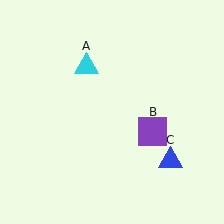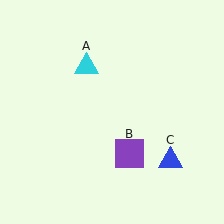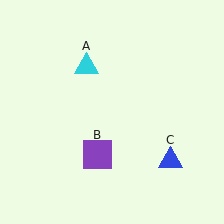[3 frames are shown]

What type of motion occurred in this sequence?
The purple square (object B) rotated clockwise around the center of the scene.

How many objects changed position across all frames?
1 object changed position: purple square (object B).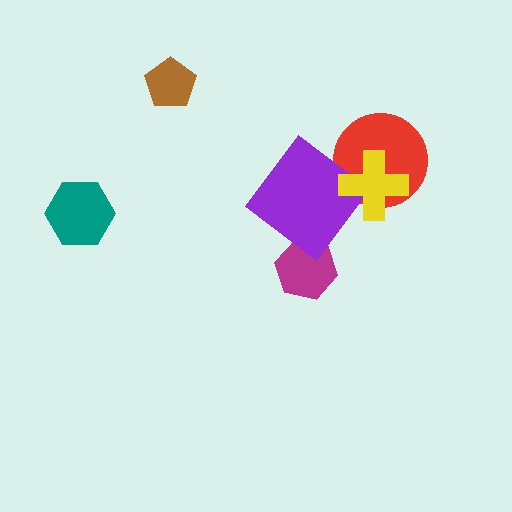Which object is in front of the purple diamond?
The yellow cross is in front of the purple diamond.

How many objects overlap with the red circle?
2 objects overlap with the red circle.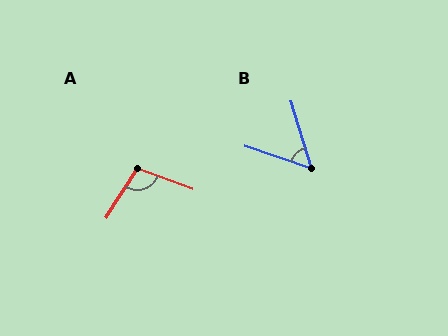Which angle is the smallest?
B, at approximately 54 degrees.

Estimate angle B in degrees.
Approximately 54 degrees.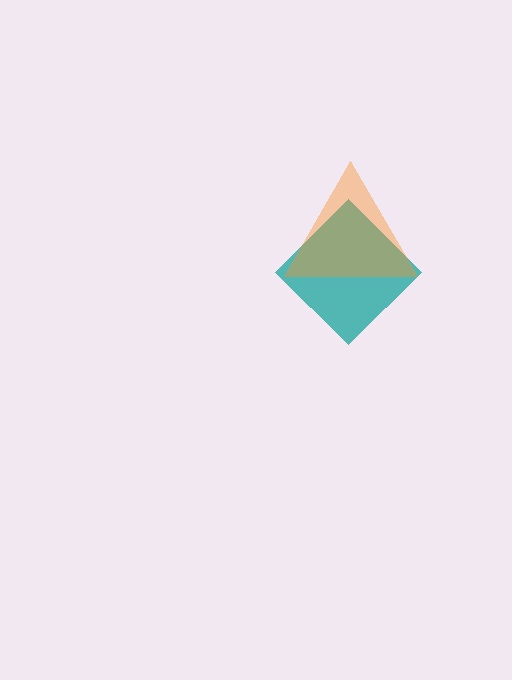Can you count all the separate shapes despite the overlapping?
Yes, there are 2 separate shapes.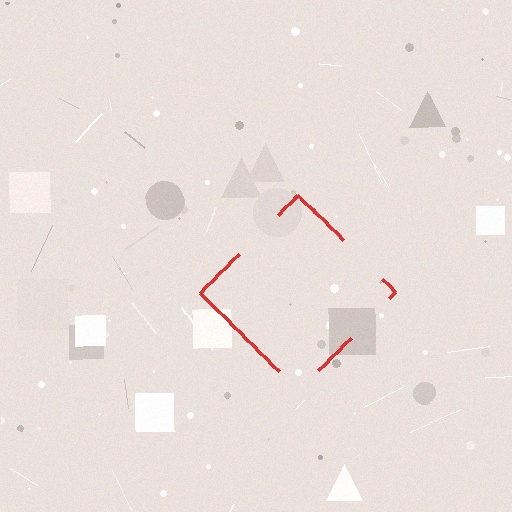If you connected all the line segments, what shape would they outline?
They would outline a diamond.